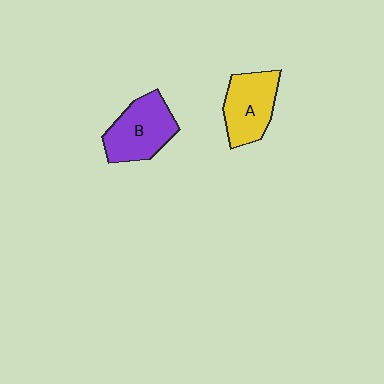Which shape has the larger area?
Shape B (purple).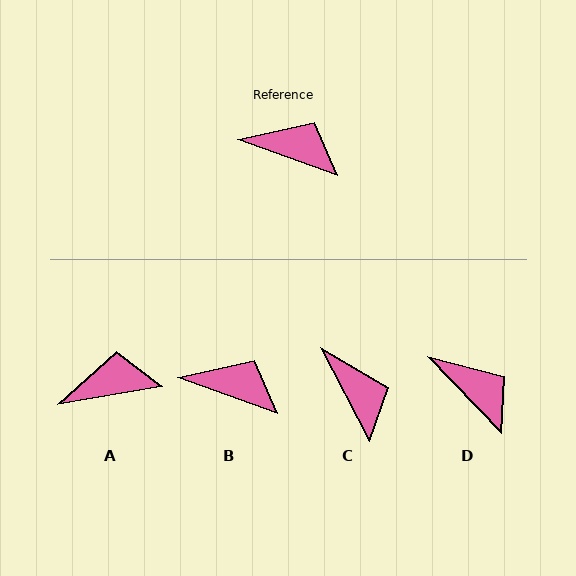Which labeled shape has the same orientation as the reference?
B.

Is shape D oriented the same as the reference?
No, it is off by about 27 degrees.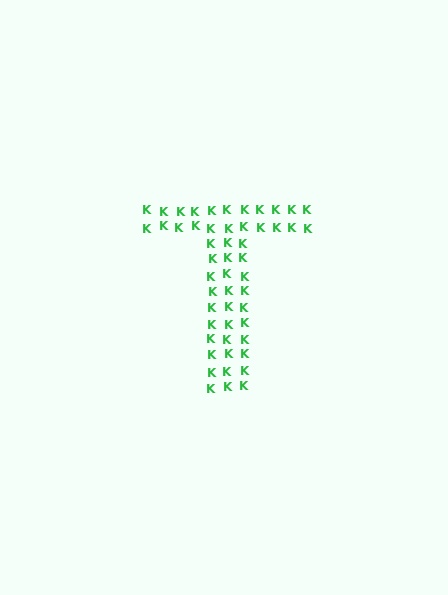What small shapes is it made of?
It is made of small letter K's.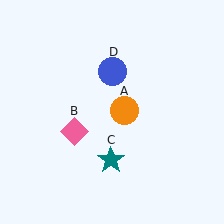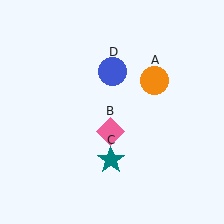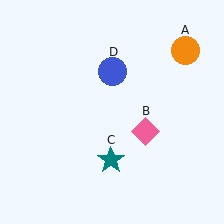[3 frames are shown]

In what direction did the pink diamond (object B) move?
The pink diamond (object B) moved right.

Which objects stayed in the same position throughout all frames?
Teal star (object C) and blue circle (object D) remained stationary.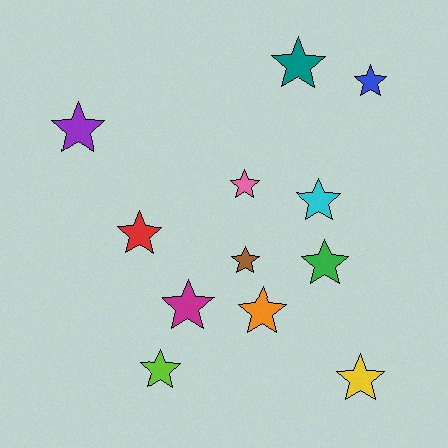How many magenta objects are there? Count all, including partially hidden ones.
There is 1 magenta object.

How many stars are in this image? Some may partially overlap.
There are 12 stars.